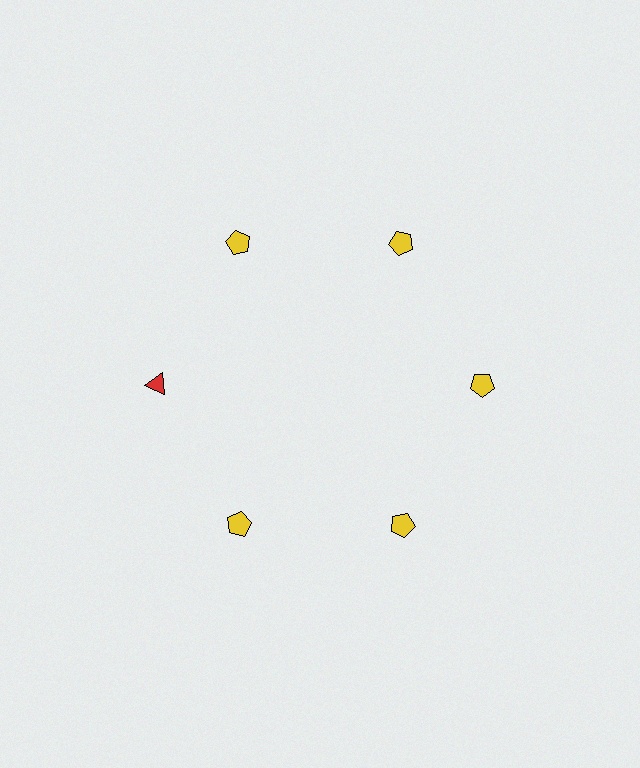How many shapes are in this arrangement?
There are 6 shapes arranged in a ring pattern.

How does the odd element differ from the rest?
It differs in both color (red instead of yellow) and shape (triangle instead of pentagon).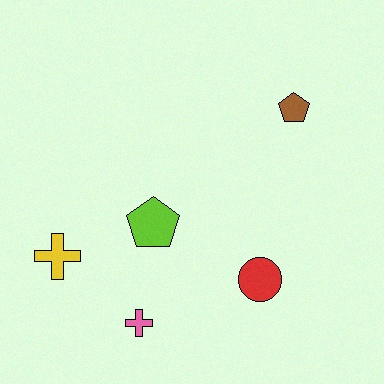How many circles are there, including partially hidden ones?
There is 1 circle.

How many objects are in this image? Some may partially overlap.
There are 5 objects.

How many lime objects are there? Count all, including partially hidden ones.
There is 1 lime object.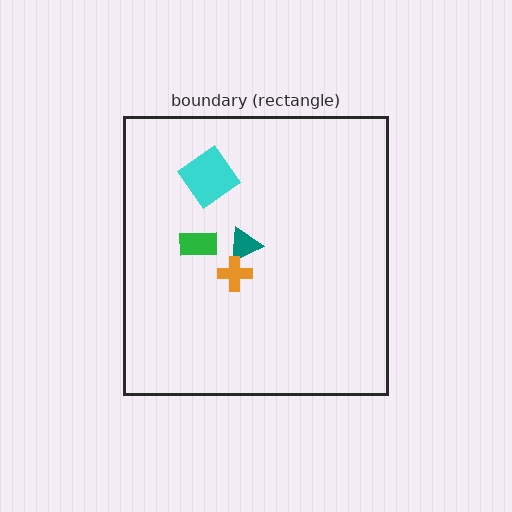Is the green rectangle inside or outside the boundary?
Inside.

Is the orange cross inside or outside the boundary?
Inside.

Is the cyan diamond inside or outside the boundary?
Inside.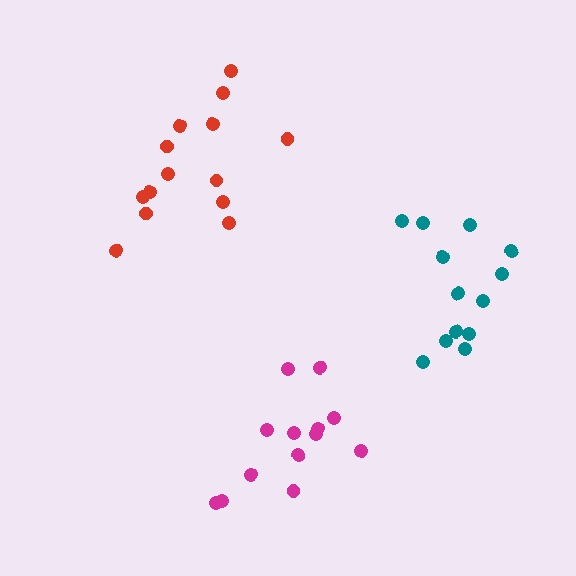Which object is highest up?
The red cluster is topmost.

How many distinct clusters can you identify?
There are 3 distinct clusters.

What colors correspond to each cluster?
The clusters are colored: teal, red, magenta.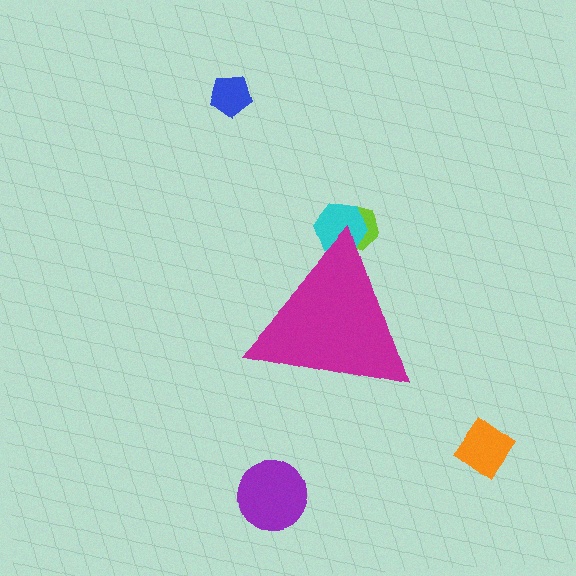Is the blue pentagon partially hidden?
No, the blue pentagon is fully visible.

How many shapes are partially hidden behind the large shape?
2 shapes are partially hidden.